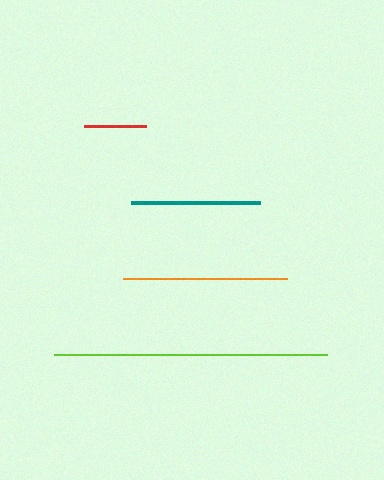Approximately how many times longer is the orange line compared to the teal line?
The orange line is approximately 1.3 times the length of the teal line.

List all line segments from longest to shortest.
From longest to shortest: lime, orange, teal, red.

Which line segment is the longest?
The lime line is the longest at approximately 273 pixels.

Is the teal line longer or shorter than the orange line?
The orange line is longer than the teal line.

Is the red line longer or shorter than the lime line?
The lime line is longer than the red line.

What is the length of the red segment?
The red segment is approximately 61 pixels long.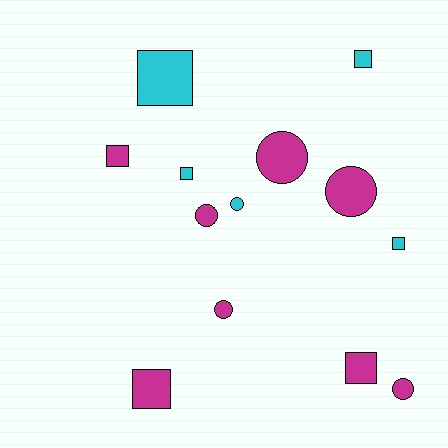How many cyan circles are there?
There is 1 cyan circle.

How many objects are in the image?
There are 13 objects.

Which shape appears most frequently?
Square, with 7 objects.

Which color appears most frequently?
Magenta, with 8 objects.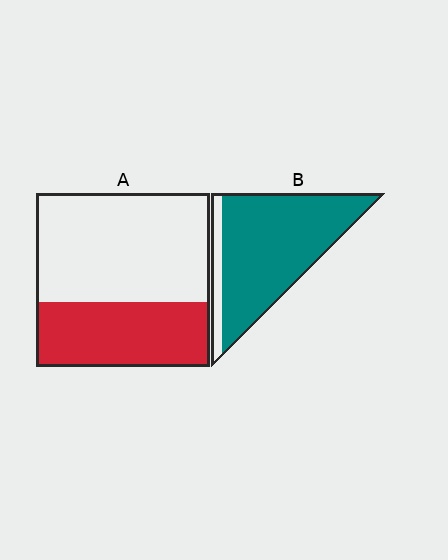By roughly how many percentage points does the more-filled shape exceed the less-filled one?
By roughly 50 percentage points (B over A).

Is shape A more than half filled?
No.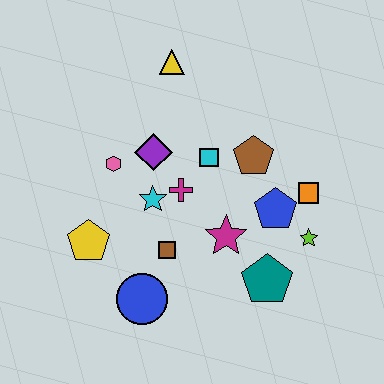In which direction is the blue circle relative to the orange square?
The blue circle is to the left of the orange square.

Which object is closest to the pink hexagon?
The purple diamond is closest to the pink hexagon.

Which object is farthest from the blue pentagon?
The yellow pentagon is farthest from the blue pentagon.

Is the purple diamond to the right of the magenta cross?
No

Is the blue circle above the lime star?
No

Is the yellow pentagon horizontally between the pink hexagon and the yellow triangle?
No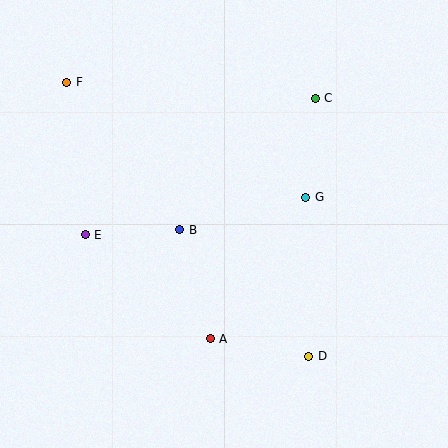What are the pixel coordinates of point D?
Point D is at (309, 356).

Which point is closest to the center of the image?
Point B at (180, 230) is closest to the center.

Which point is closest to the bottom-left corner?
Point E is closest to the bottom-left corner.